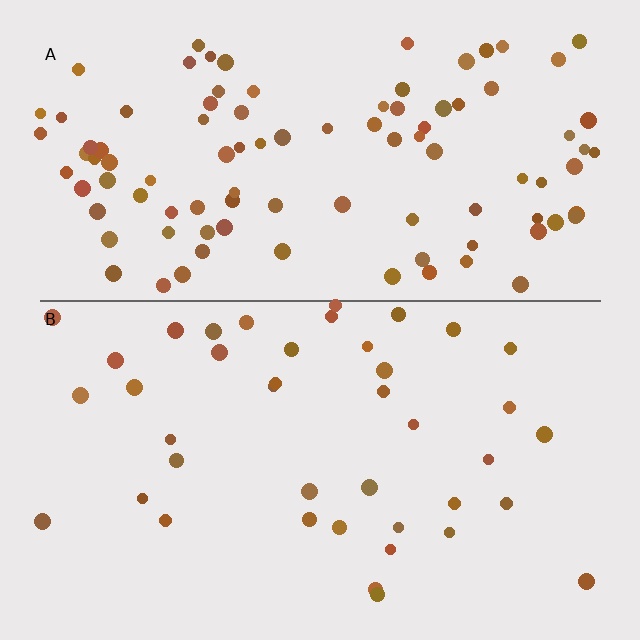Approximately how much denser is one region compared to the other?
Approximately 2.4× — region A over region B.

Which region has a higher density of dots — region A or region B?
A (the top).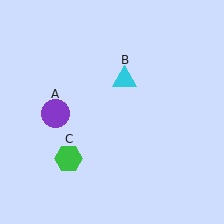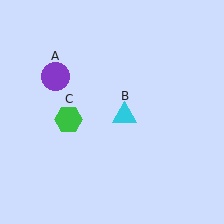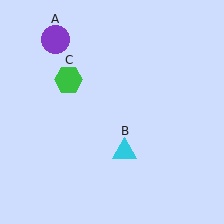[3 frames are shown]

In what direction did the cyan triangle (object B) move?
The cyan triangle (object B) moved down.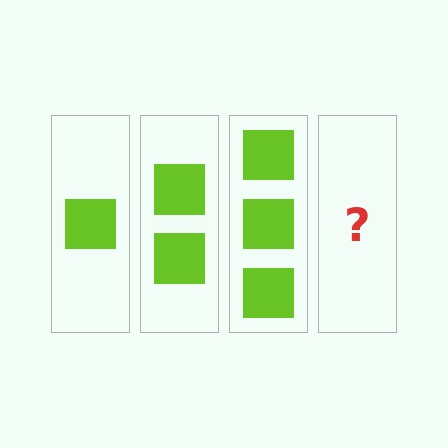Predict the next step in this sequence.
The next step is 4 squares.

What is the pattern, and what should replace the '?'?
The pattern is that each step adds one more square. The '?' should be 4 squares.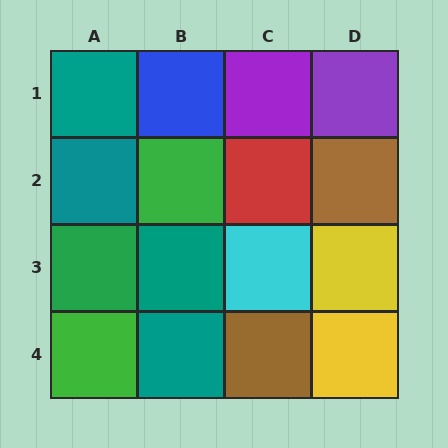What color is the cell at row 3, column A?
Green.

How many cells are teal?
4 cells are teal.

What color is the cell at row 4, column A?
Green.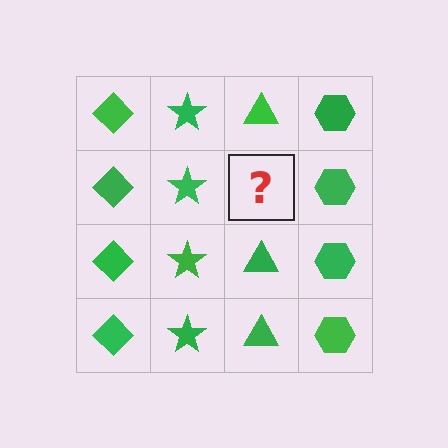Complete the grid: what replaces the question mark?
The question mark should be replaced with a green triangle.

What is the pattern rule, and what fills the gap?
The rule is that each column has a consistent shape. The gap should be filled with a green triangle.